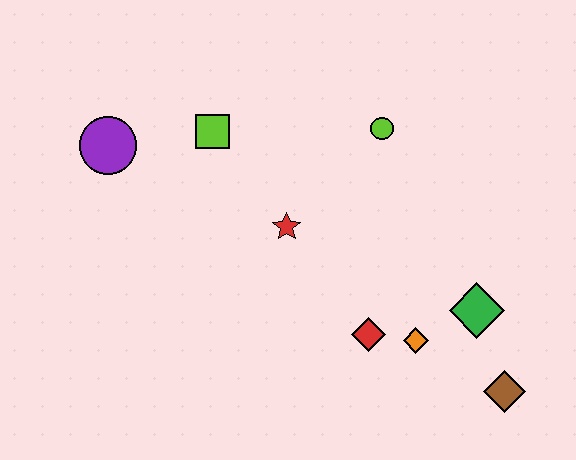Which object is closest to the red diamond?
The orange diamond is closest to the red diamond.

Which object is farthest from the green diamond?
The purple circle is farthest from the green diamond.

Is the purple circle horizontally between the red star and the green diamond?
No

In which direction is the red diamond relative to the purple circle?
The red diamond is to the right of the purple circle.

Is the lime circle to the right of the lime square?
Yes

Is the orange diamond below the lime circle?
Yes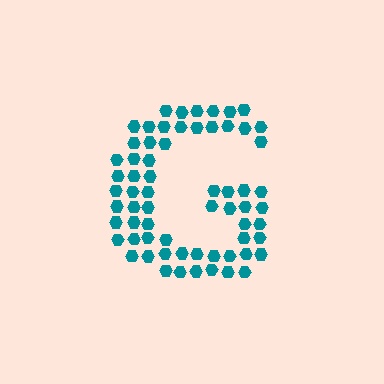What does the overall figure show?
The overall figure shows the letter G.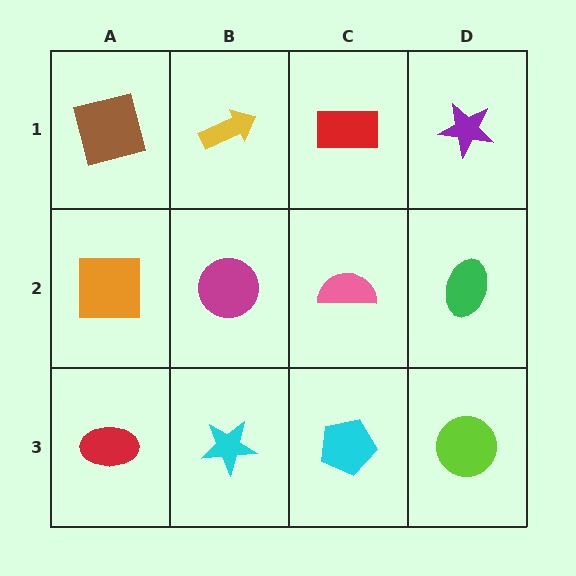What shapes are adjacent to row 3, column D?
A green ellipse (row 2, column D), a cyan pentagon (row 3, column C).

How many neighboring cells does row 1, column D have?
2.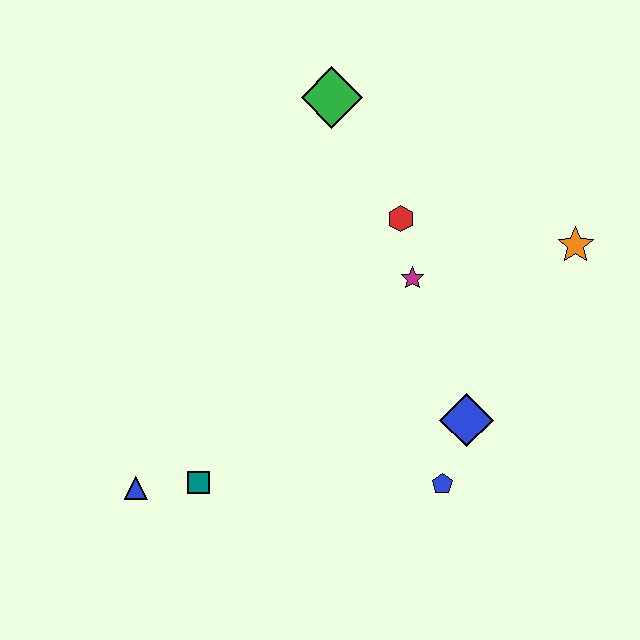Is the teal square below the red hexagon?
Yes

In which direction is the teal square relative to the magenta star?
The teal square is to the left of the magenta star.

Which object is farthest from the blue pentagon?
The green diamond is farthest from the blue pentagon.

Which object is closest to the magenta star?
The red hexagon is closest to the magenta star.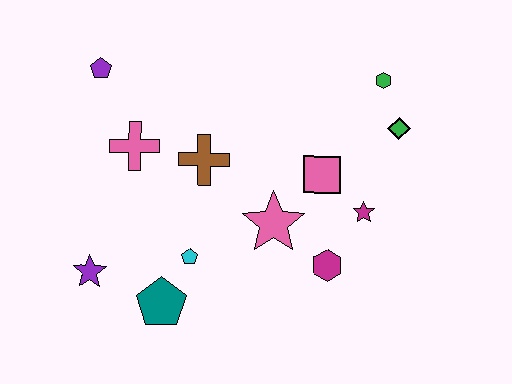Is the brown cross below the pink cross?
Yes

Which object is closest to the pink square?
The magenta star is closest to the pink square.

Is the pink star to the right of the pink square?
No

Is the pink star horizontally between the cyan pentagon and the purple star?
No